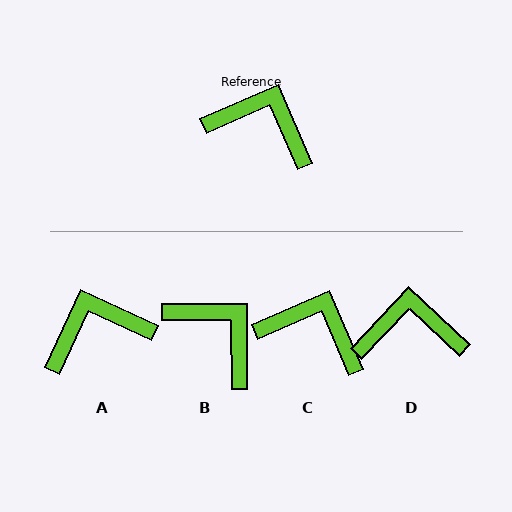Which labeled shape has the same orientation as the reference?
C.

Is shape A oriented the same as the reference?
No, it is off by about 42 degrees.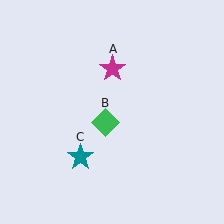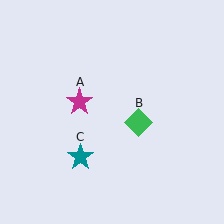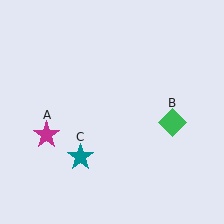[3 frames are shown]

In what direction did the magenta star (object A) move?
The magenta star (object A) moved down and to the left.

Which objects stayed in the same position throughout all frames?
Teal star (object C) remained stationary.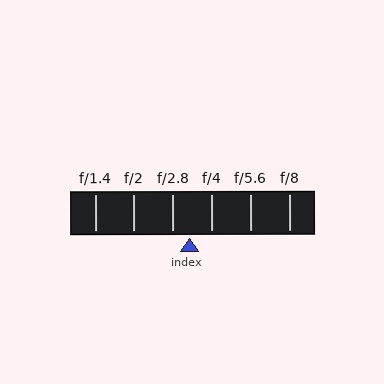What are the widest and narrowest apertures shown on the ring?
The widest aperture shown is f/1.4 and the narrowest is f/8.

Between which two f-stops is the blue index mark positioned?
The index mark is between f/2.8 and f/4.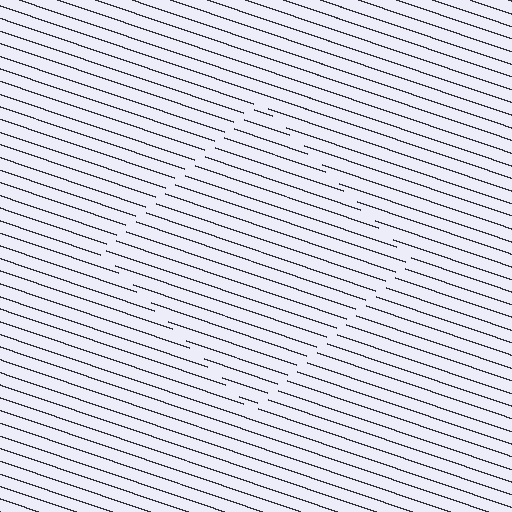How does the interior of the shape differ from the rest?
The interior of the shape contains the same grating, shifted by half a period — the contour is defined by the phase discontinuity where line-ends from the inner and outer gratings abut.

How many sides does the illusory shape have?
4 sides — the line-ends trace a square.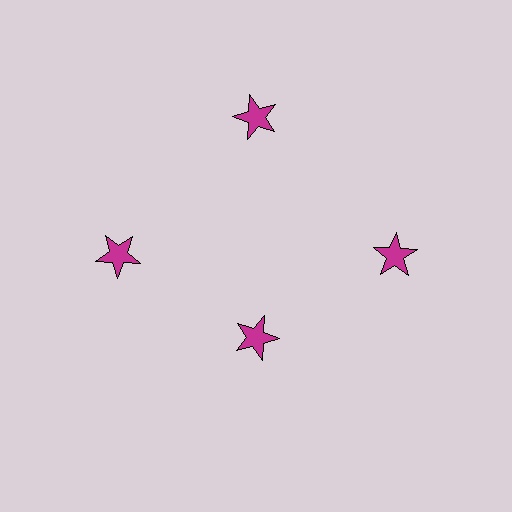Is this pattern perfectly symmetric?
No. The 4 magenta stars are arranged in a ring, but one element near the 6 o'clock position is pulled inward toward the center, breaking the 4-fold rotational symmetry.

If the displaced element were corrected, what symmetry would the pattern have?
It would have 4-fold rotational symmetry — the pattern would map onto itself every 90 degrees.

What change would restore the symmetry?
The symmetry would be restored by moving it outward, back onto the ring so that all 4 stars sit at equal angles and equal distance from the center.